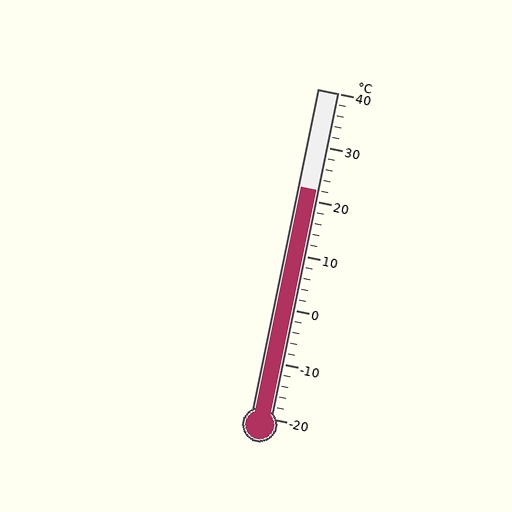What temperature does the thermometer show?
The thermometer shows approximately 22°C.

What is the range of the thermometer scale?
The thermometer scale ranges from -20°C to 40°C.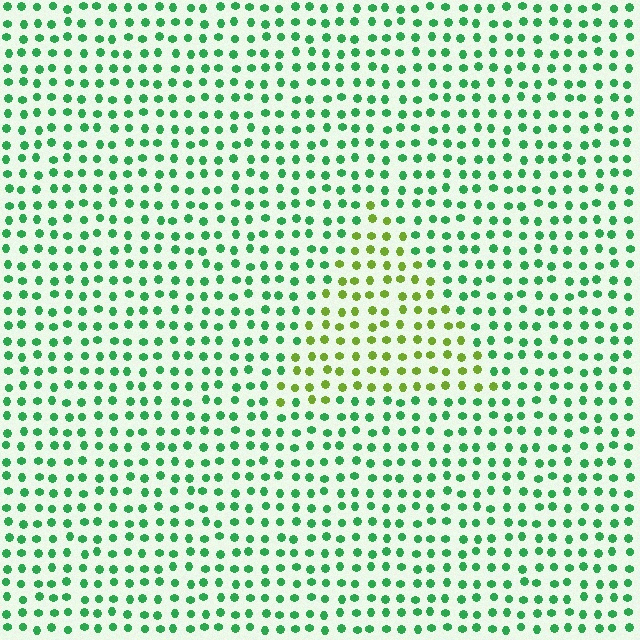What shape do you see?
I see a triangle.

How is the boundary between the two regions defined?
The boundary is defined purely by a slight shift in hue (about 49 degrees). Spacing, size, and orientation are identical on both sides.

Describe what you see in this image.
The image is filled with small green elements in a uniform arrangement. A triangle-shaped region is visible where the elements are tinted to a slightly different hue, forming a subtle color boundary.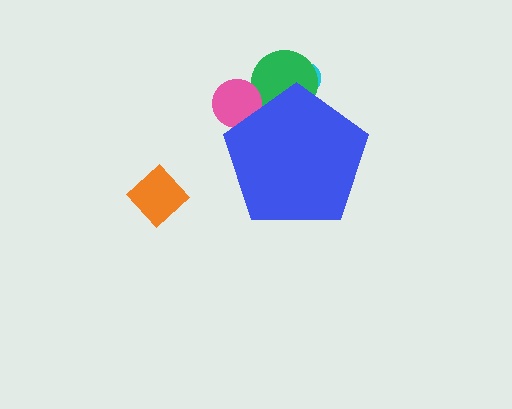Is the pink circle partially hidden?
Yes, the pink circle is partially hidden behind the blue pentagon.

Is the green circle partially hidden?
Yes, the green circle is partially hidden behind the blue pentagon.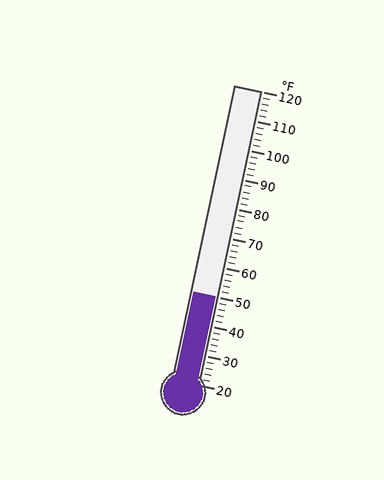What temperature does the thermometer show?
The thermometer shows approximately 50°F.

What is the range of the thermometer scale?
The thermometer scale ranges from 20°F to 120°F.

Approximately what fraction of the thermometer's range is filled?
The thermometer is filled to approximately 30% of its range.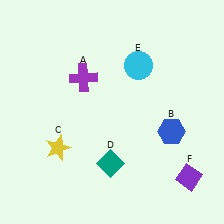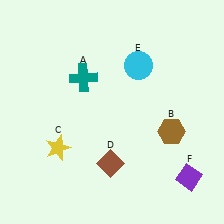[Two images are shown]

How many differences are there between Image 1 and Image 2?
There are 3 differences between the two images.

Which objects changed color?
A changed from purple to teal. B changed from blue to brown. D changed from teal to brown.